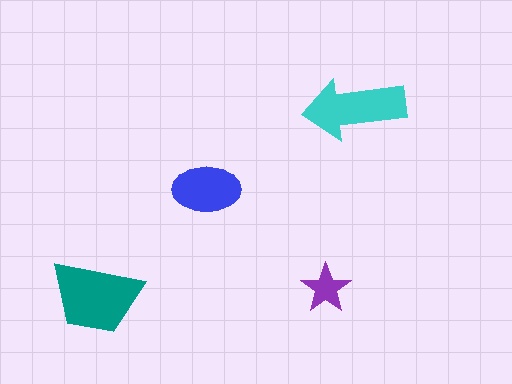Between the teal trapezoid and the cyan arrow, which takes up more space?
The teal trapezoid.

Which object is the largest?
The teal trapezoid.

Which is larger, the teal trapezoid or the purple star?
The teal trapezoid.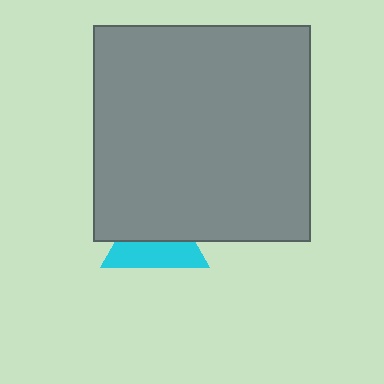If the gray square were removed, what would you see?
You would see the complete cyan triangle.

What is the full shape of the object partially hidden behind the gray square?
The partially hidden object is a cyan triangle.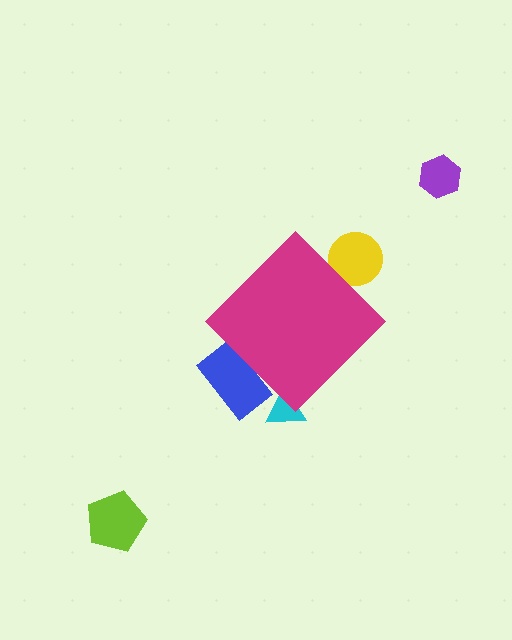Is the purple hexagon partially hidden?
No, the purple hexagon is fully visible.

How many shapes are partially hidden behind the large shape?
3 shapes are partially hidden.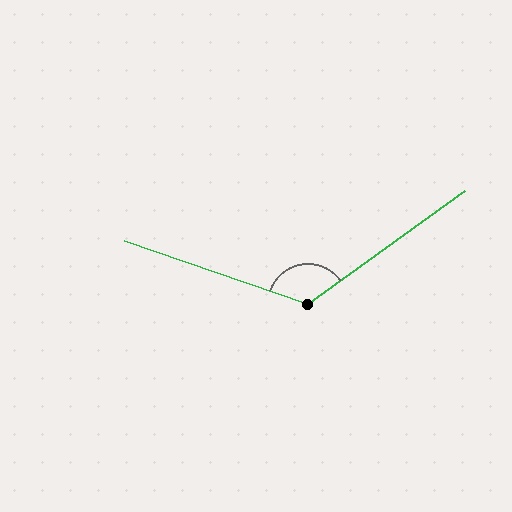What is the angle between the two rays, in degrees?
Approximately 126 degrees.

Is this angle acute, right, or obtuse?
It is obtuse.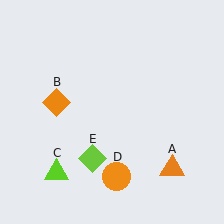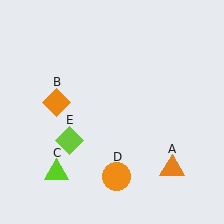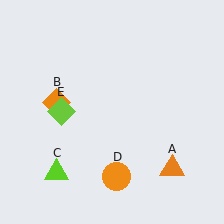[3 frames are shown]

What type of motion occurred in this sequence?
The lime diamond (object E) rotated clockwise around the center of the scene.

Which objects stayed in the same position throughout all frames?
Orange triangle (object A) and orange diamond (object B) and lime triangle (object C) and orange circle (object D) remained stationary.